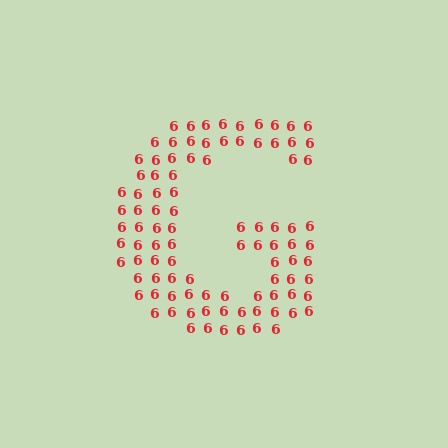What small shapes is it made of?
It is made of small digit 6's.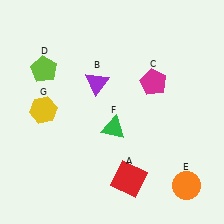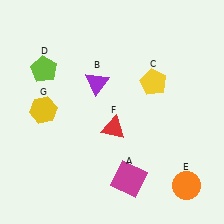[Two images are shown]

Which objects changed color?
A changed from red to magenta. C changed from magenta to yellow. F changed from green to red.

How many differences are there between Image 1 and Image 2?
There are 3 differences between the two images.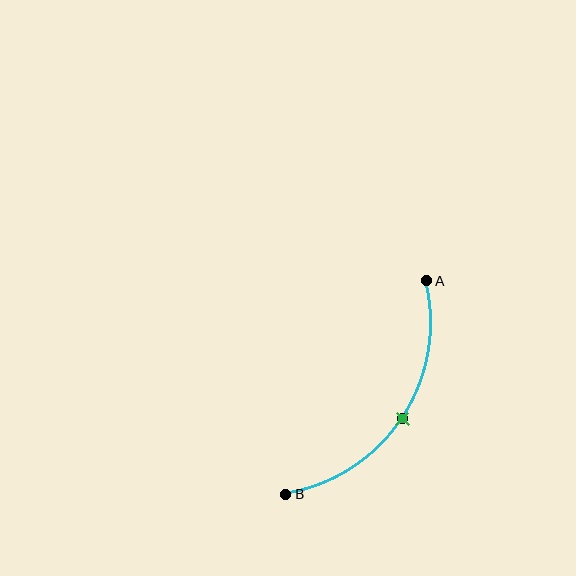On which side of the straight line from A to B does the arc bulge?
The arc bulges to the right of the straight line connecting A and B.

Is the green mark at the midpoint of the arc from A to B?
Yes. The green mark lies on the arc at equal arc-length from both A and B — it is the arc midpoint.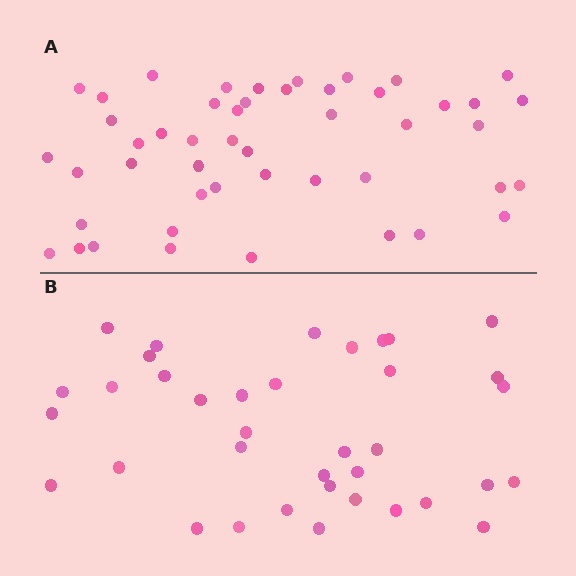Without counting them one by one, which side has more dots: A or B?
Region A (the top region) has more dots.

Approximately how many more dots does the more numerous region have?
Region A has roughly 12 or so more dots than region B.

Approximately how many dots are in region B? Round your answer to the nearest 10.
About 40 dots. (The exact count is 37, which rounds to 40.)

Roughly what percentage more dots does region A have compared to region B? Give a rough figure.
About 30% more.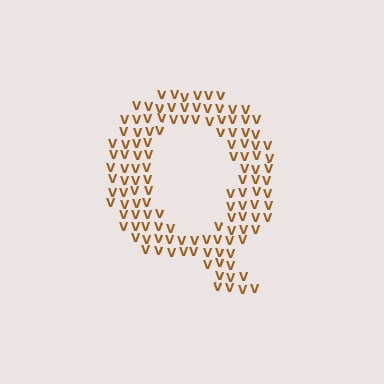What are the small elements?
The small elements are letter V's.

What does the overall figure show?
The overall figure shows the letter Q.